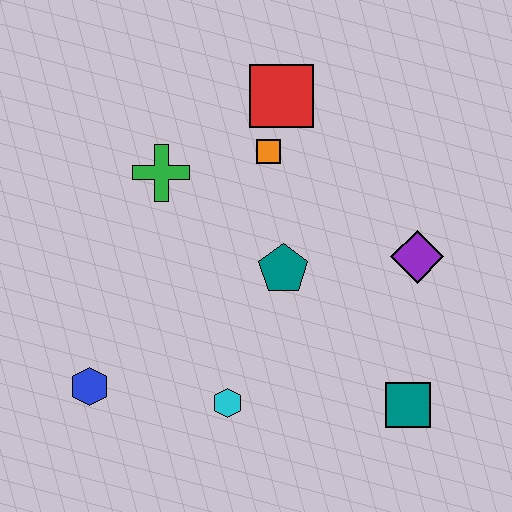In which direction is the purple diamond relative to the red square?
The purple diamond is below the red square.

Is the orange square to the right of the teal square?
No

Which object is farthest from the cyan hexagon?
The red square is farthest from the cyan hexagon.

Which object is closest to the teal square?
The purple diamond is closest to the teal square.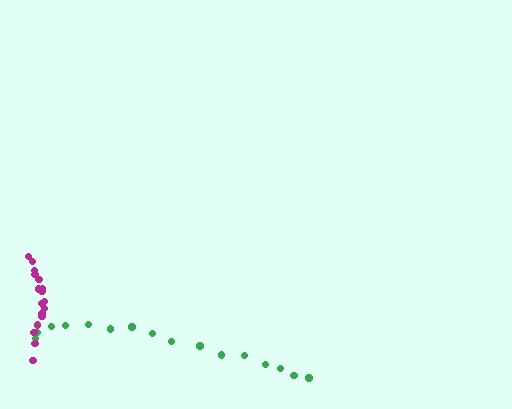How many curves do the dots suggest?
There are 2 distinct paths.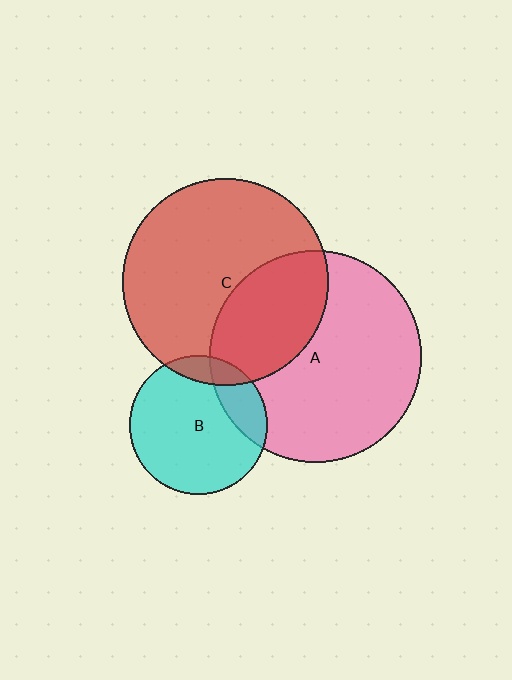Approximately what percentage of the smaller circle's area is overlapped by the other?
Approximately 20%.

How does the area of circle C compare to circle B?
Approximately 2.2 times.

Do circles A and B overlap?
Yes.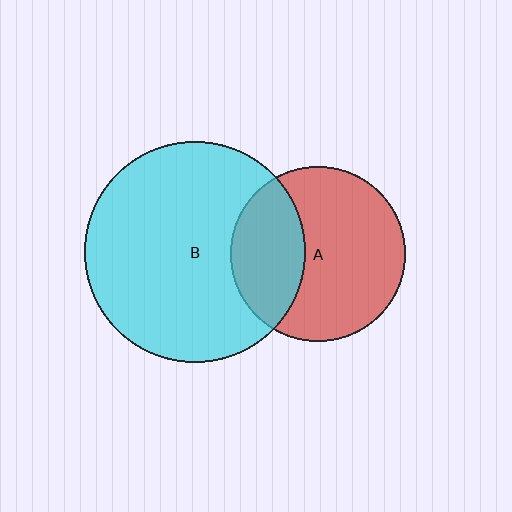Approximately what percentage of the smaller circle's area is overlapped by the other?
Approximately 35%.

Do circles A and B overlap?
Yes.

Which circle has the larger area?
Circle B (cyan).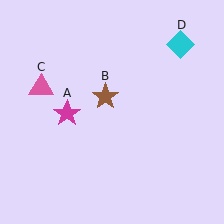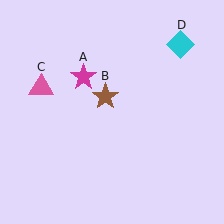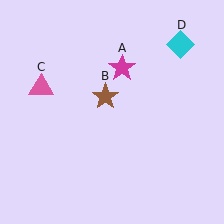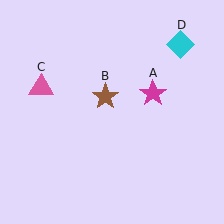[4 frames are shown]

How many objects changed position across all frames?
1 object changed position: magenta star (object A).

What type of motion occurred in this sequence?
The magenta star (object A) rotated clockwise around the center of the scene.